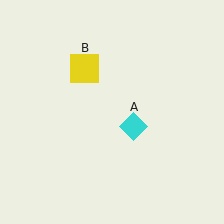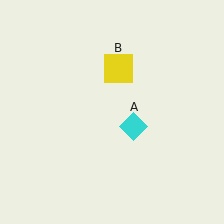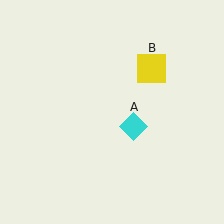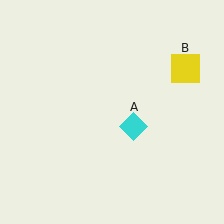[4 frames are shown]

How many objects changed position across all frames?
1 object changed position: yellow square (object B).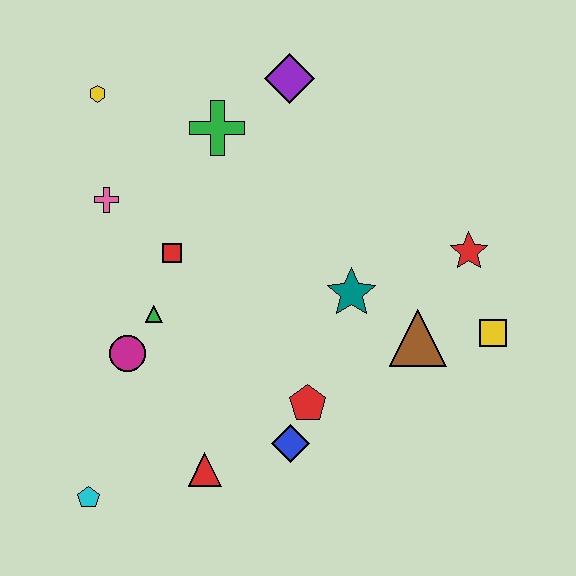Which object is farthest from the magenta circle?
The yellow square is farthest from the magenta circle.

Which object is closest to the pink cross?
The red square is closest to the pink cross.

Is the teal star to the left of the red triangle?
No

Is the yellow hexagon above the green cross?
Yes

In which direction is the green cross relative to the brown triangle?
The green cross is above the brown triangle.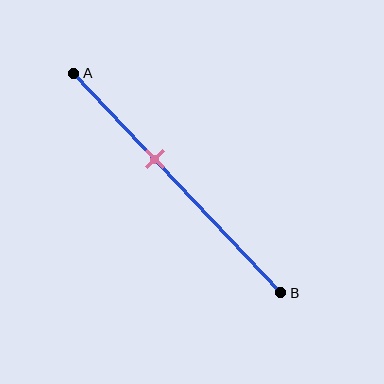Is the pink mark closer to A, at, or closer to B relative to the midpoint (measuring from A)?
The pink mark is closer to point A than the midpoint of segment AB.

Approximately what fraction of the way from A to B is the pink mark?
The pink mark is approximately 40% of the way from A to B.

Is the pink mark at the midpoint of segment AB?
No, the mark is at about 40% from A, not at the 50% midpoint.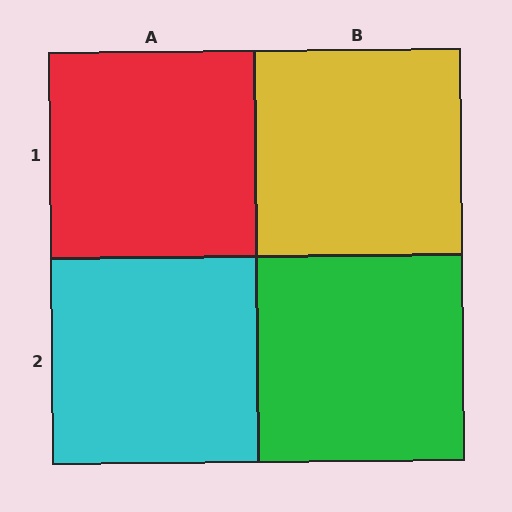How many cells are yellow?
1 cell is yellow.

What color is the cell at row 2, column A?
Cyan.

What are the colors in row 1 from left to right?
Red, yellow.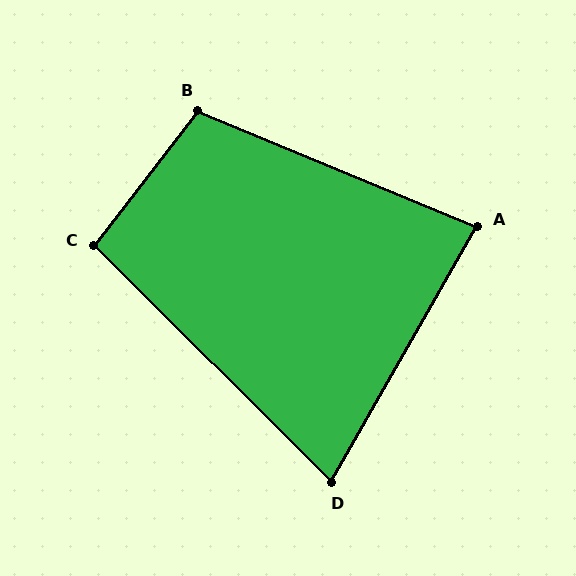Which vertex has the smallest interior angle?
D, at approximately 75 degrees.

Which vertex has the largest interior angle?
B, at approximately 105 degrees.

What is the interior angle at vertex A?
Approximately 83 degrees (acute).